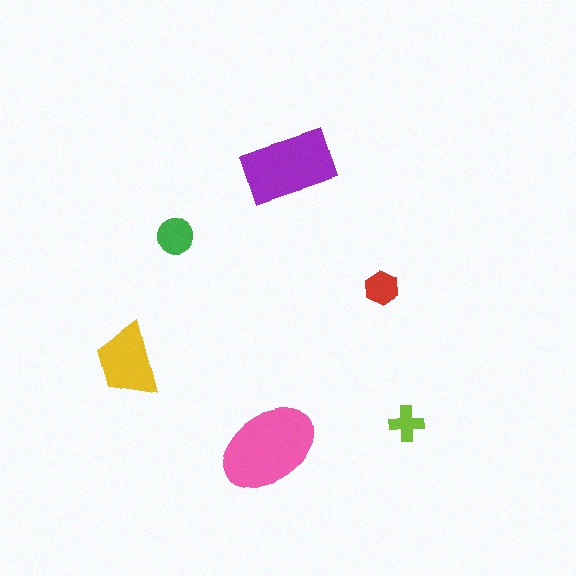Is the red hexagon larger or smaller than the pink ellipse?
Smaller.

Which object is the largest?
The pink ellipse.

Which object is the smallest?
The lime cross.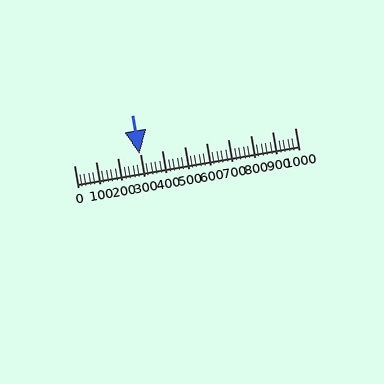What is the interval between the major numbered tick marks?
The major tick marks are spaced 100 units apart.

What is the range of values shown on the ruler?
The ruler shows values from 0 to 1000.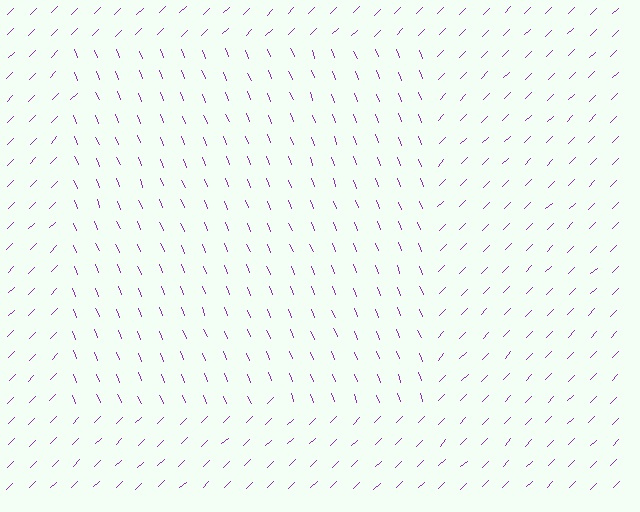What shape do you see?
I see a rectangle.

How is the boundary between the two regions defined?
The boundary is defined purely by a change in line orientation (approximately 67 degrees difference). All lines are the same color and thickness.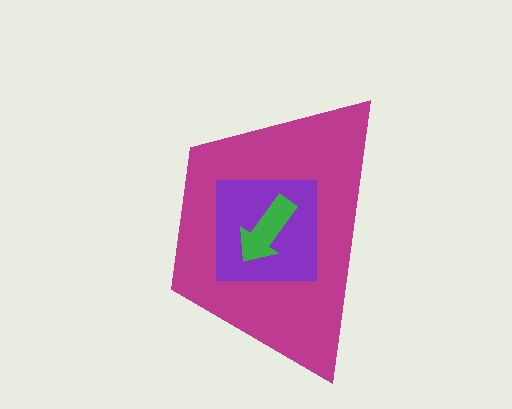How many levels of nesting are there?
3.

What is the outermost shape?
The magenta trapezoid.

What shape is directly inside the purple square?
The green arrow.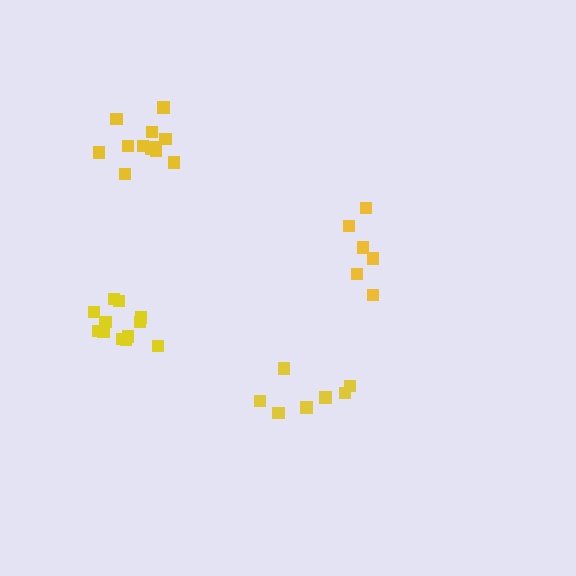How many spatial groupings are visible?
There are 4 spatial groupings.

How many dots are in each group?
Group 1: 12 dots, Group 2: 7 dots, Group 3: 6 dots, Group 4: 12 dots (37 total).